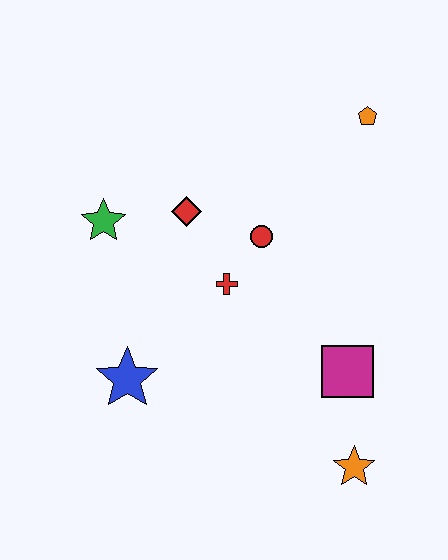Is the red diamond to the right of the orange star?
No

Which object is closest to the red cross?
The red circle is closest to the red cross.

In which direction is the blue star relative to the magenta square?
The blue star is to the left of the magenta square.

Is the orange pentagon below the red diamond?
No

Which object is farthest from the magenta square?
The green star is farthest from the magenta square.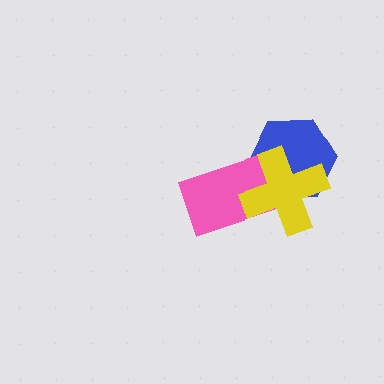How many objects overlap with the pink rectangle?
2 objects overlap with the pink rectangle.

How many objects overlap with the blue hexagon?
2 objects overlap with the blue hexagon.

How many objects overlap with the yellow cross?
2 objects overlap with the yellow cross.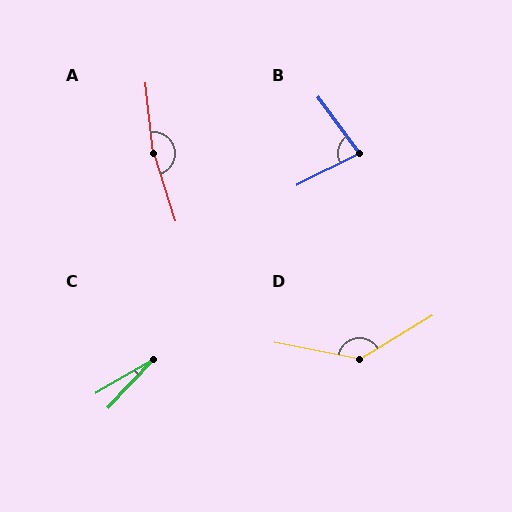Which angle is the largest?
A, at approximately 168 degrees.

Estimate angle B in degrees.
Approximately 80 degrees.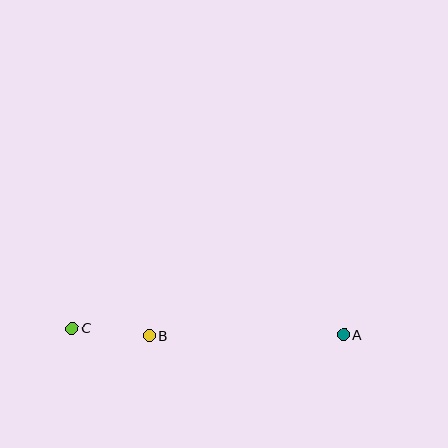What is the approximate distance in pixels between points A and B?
The distance between A and B is approximately 194 pixels.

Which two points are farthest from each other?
Points A and C are farthest from each other.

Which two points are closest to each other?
Points B and C are closest to each other.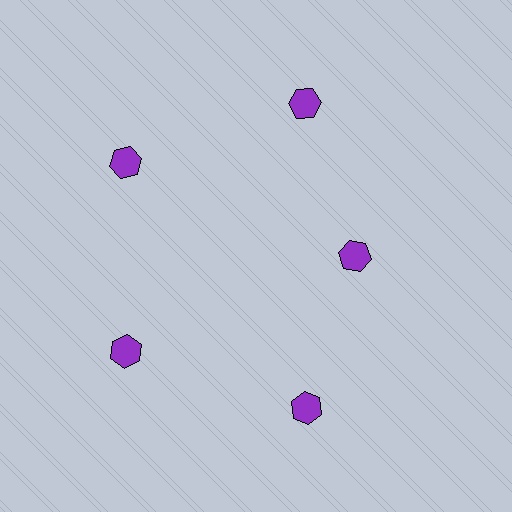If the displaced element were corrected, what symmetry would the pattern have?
It would have 5-fold rotational symmetry — the pattern would map onto itself every 72 degrees.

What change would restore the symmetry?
The symmetry would be restored by moving it outward, back onto the ring so that all 5 hexagons sit at equal angles and equal distance from the center.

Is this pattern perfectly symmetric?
No. The 5 purple hexagons are arranged in a ring, but one element near the 3 o'clock position is pulled inward toward the center, breaking the 5-fold rotational symmetry.